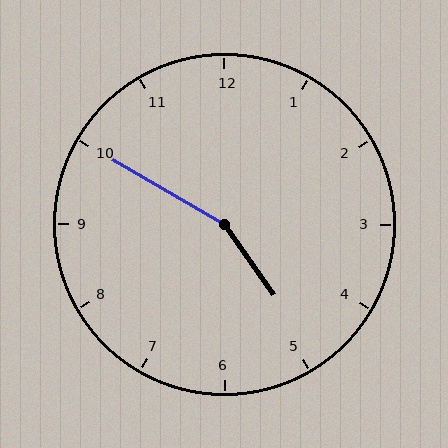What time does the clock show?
4:50.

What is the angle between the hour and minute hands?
Approximately 155 degrees.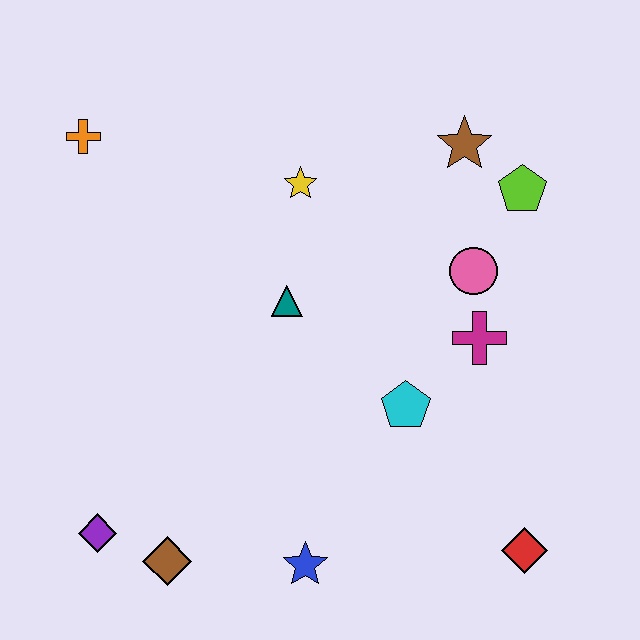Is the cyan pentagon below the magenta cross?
Yes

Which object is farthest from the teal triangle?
The red diamond is farthest from the teal triangle.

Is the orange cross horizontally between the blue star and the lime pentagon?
No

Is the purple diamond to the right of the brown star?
No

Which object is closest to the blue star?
The brown diamond is closest to the blue star.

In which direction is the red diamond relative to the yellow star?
The red diamond is below the yellow star.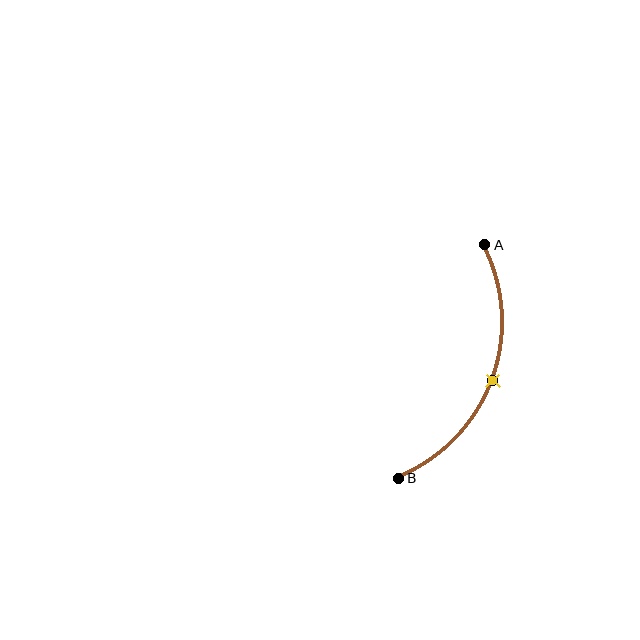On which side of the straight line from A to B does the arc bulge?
The arc bulges to the right of the straight line connecting A and B.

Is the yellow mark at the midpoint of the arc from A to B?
Yes. The yellow mark lies on the arc at equal arc-length from both A and B — it is the arc midpoint.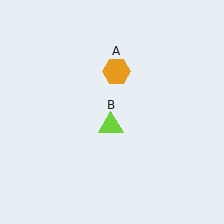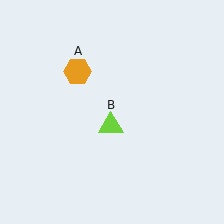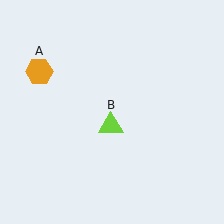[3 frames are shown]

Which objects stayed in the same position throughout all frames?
Lime triangle (object B) remained stationary.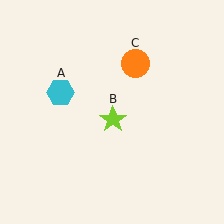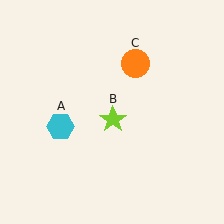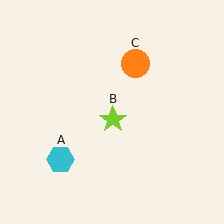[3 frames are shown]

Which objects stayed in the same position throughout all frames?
Lime star (object B) and orange circle (object C) remained stationary.